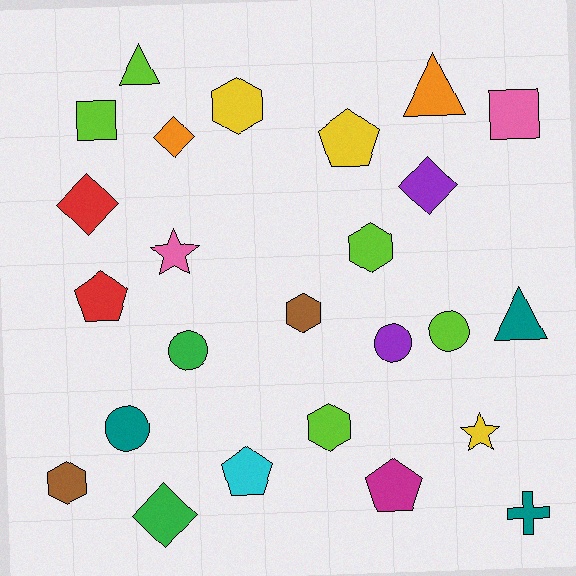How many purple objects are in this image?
There are 2 purple objects.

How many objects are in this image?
There are 25 objects.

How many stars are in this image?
There are 2 stars.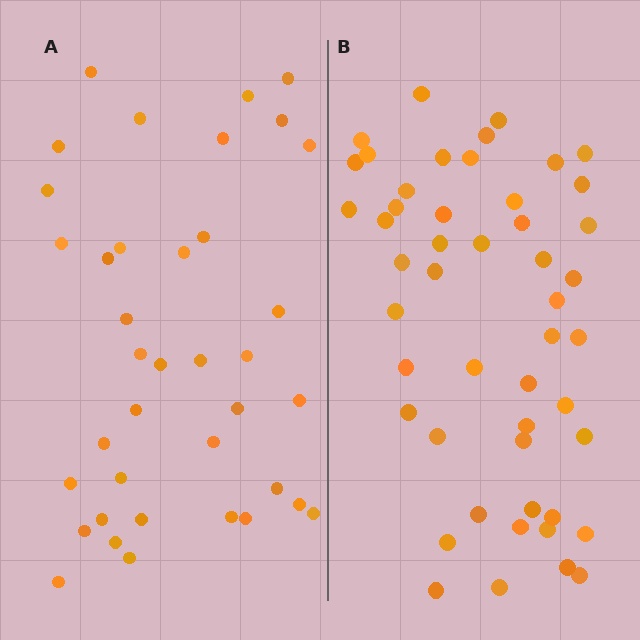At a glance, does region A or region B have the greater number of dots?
Region B (the right region) has more dots.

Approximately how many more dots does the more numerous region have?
Region B has roughly 12 or so more dots than region A.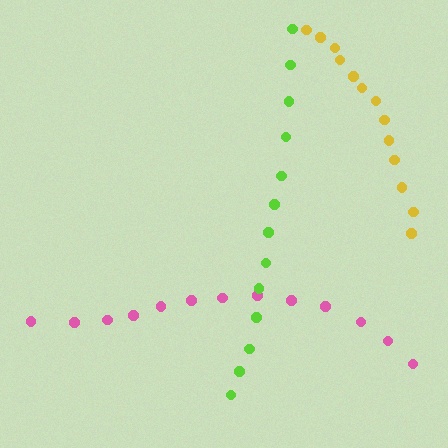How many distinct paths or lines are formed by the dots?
There are 3 distinct paths.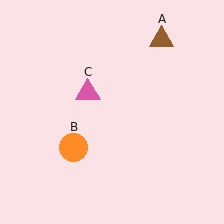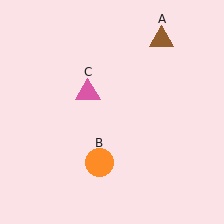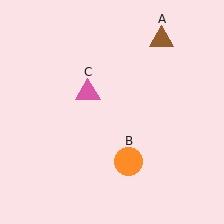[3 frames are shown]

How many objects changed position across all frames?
1 object changed position: orange circle (object B).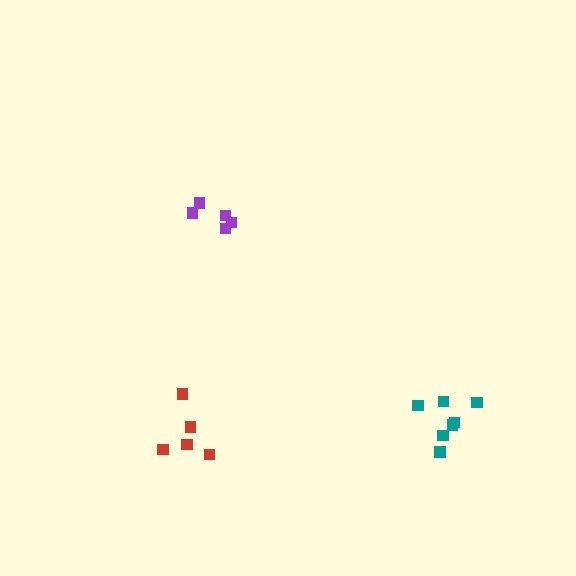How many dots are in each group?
Group 1: 5 dots, Group 2: 7 dots, Group 3: 5 dots (17 total).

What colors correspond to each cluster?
The clusters are colored: red, teal, purple.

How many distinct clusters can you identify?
There are 3 distinct clusters.